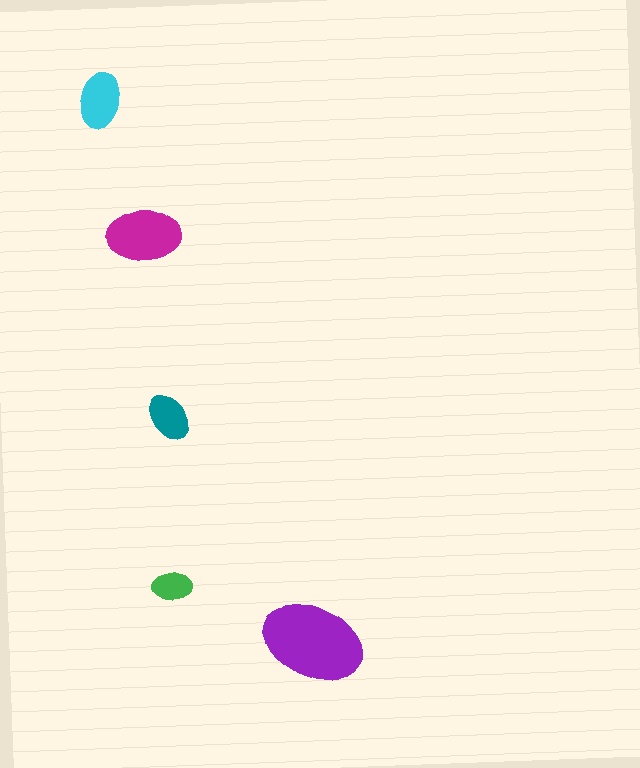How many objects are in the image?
There are 5 objects in the image.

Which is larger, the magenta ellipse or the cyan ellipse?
The magenta one.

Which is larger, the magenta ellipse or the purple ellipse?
The purple one.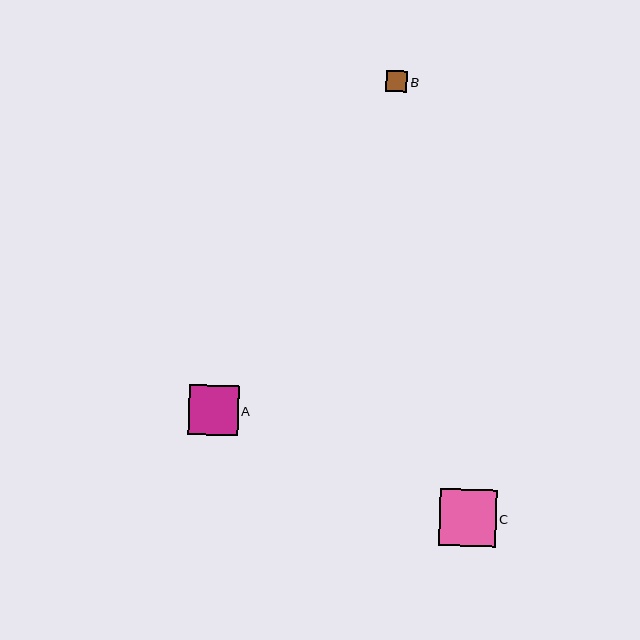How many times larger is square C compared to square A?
Square C is approximately 1.2 times the size of square A.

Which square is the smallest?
Square B is the smallest with a size of approximately 21 pixels.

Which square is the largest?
Square C is the largest with a size of approximately 57 pixels.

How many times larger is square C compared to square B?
Square C is approximately 2.7 times the size of square B.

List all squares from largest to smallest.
From largest to smallest: C, A, B.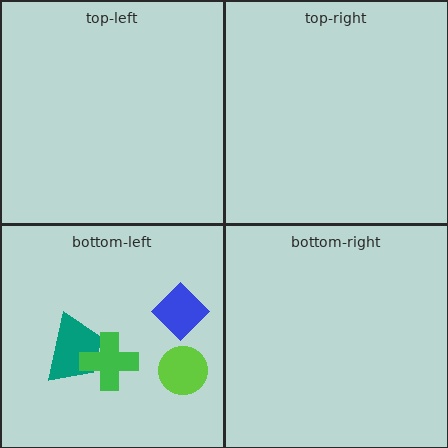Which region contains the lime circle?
The bottom-left region.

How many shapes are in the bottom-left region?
4.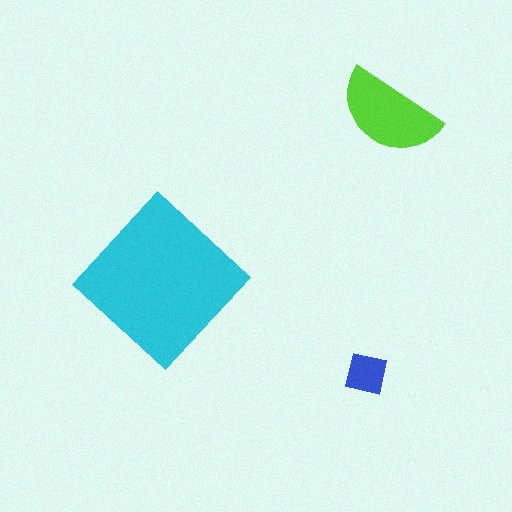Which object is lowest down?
The blue square is bottommost.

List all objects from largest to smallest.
The cyan diamond, the lime semicircle, the blue square.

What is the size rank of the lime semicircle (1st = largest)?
2nd.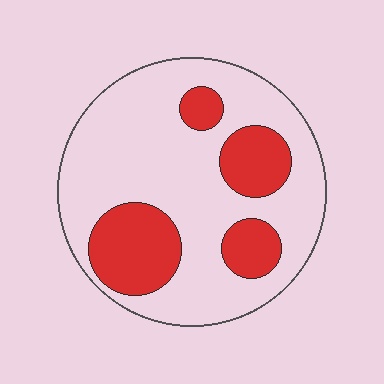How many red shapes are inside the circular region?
4.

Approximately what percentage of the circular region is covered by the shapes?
Approximately 25%.